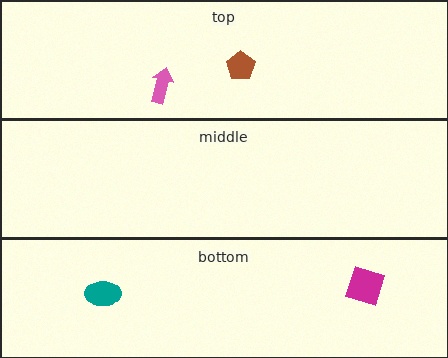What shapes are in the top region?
The pink arrow, the brown pentagon.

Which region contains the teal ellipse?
The bottom region.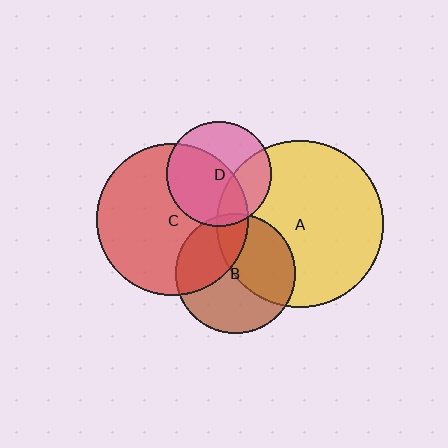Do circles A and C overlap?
Yes.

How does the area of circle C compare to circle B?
Approximately 1.6 times.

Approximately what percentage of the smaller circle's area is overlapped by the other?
Approximately 10%.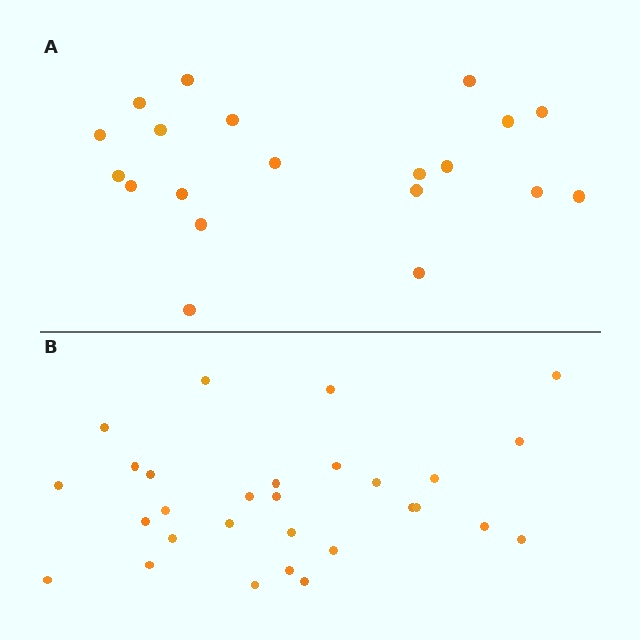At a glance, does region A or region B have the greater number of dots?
Region B (the bottom region) has more dots.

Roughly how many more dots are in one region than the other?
Region B has roughly 8 or so more dots than region A.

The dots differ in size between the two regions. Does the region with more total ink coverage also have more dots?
No. Region A has more total ink coverage because its dots are larger, but region B actually contains more individual dots. Total area can be misleading — the number of items is what matters here.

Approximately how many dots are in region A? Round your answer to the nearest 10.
About 20 dots.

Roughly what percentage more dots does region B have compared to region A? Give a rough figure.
About 45% more.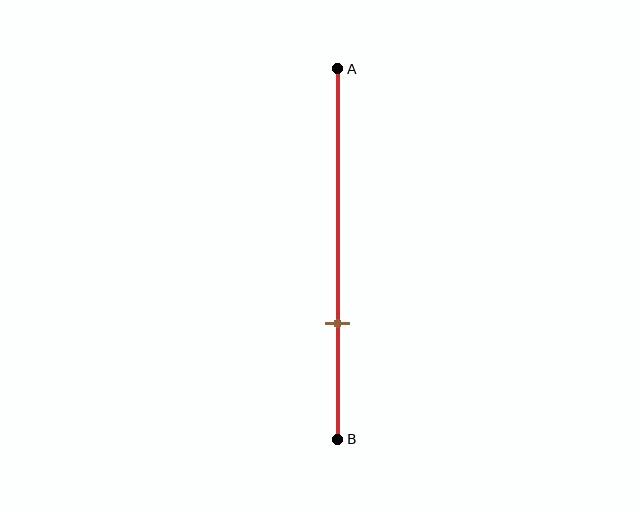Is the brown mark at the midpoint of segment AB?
No, the mark is at about 70% from A, not at the 50% midpoint.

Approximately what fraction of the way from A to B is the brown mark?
The brown mark is approximately 70% of the way from A to B.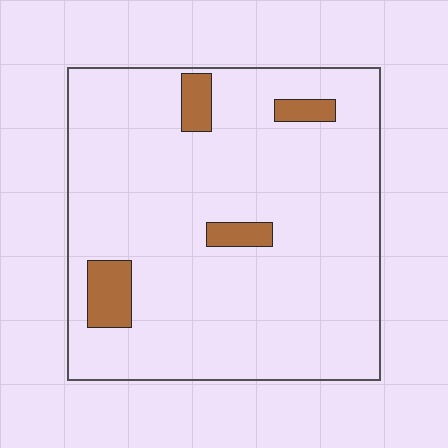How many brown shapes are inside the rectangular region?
4.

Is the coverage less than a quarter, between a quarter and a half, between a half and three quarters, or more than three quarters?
Less than a quarter.